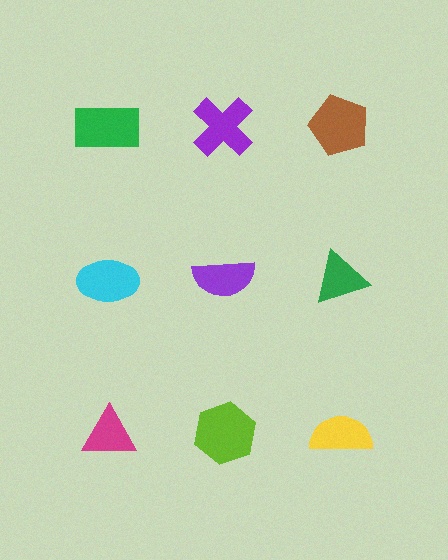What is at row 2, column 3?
A green triangle.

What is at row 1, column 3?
A brown pentagon.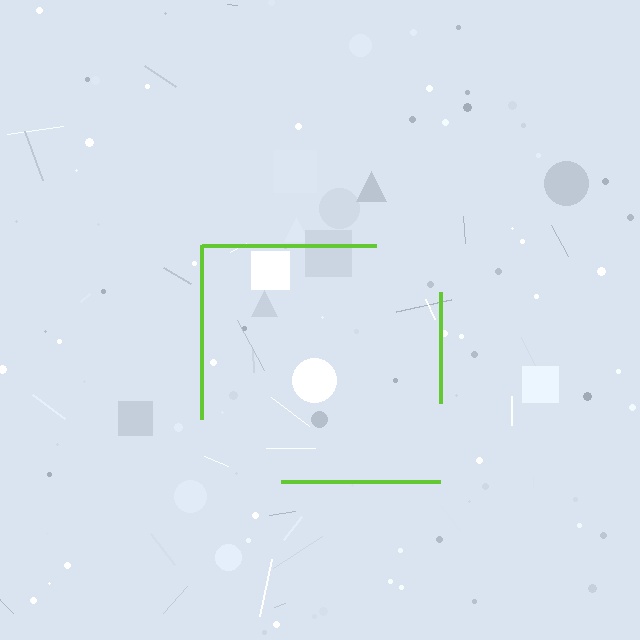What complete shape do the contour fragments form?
The contour fragments form a square.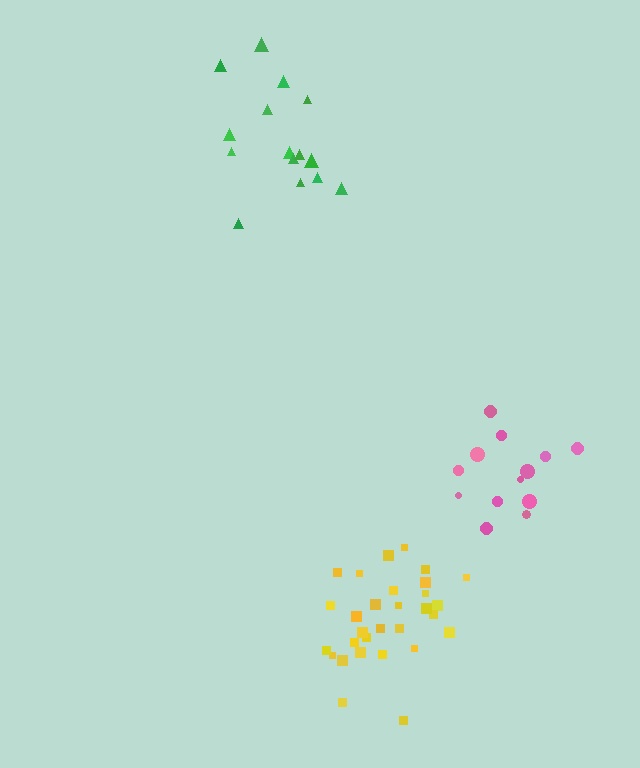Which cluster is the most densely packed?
Yellow.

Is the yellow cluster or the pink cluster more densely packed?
Yellow.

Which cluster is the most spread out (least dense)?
Green.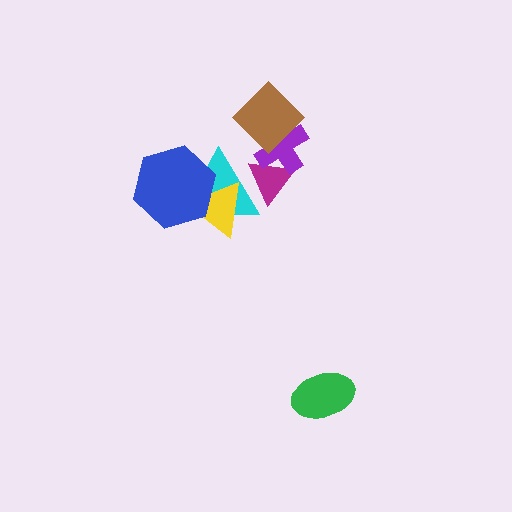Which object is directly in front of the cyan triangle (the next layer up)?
The yellow triangle is directly in front of the cyan triangle.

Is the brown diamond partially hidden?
No, no other shape covers it.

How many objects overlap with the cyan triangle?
3 objects overlap with the cyan triangle.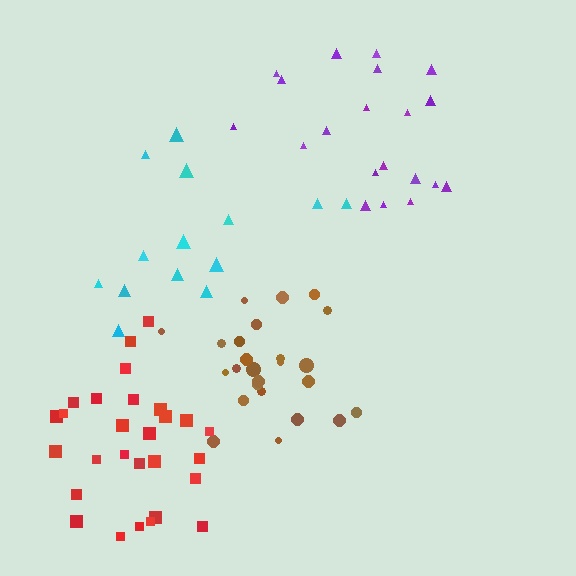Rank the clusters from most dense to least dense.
brown, red, purple, cyan.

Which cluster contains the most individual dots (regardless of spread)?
Red (28).